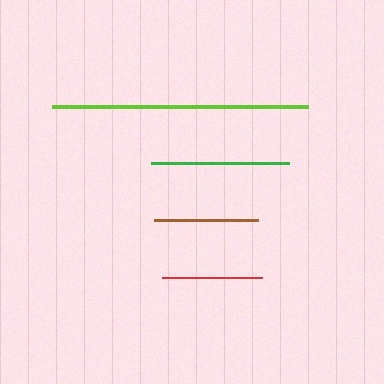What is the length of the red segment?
The red segment is approximately 100 pixels long.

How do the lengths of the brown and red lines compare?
The brown and red lines are approximately the same length.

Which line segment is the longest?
The lime line is the longest at approximately 256 pixels.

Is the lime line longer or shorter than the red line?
The lime line is longer than the red line.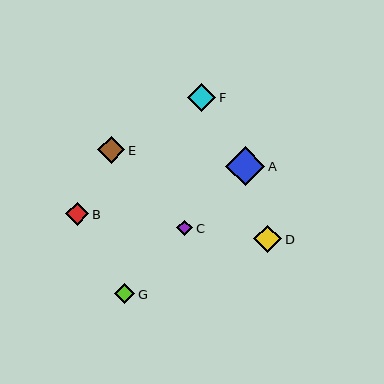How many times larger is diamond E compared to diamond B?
Diamond E is approximately 1.2 times the size of diamond B.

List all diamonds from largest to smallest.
From largest to smallest: A, F, D, E, B, G, C.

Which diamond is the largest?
Diamond A is the largest with a size of approximately 39 pixels.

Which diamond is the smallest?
Diamond C is the smallest with a size of approximately 16 pixels.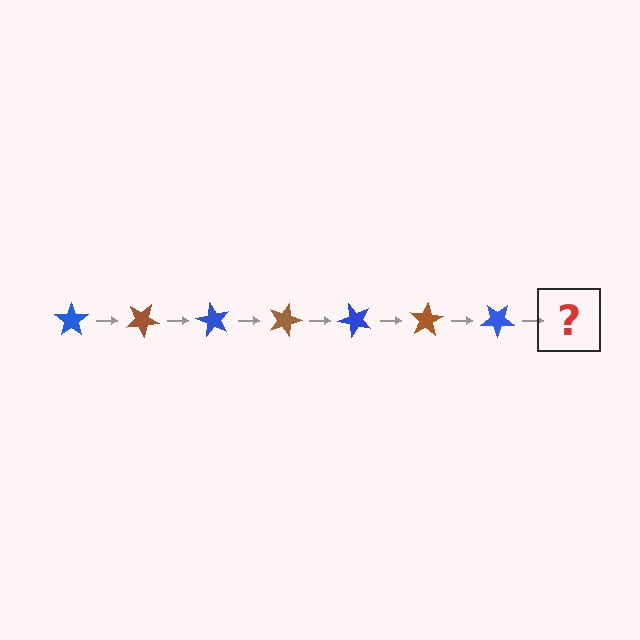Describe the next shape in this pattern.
It should be a brown star, rotated 210 degrees from the start.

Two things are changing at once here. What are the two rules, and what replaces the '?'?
The two rules are that it rotates 30 degrees each step and the color cycles through blue and brown. The '?' should be a brown star, rotated 210 degrees from the start.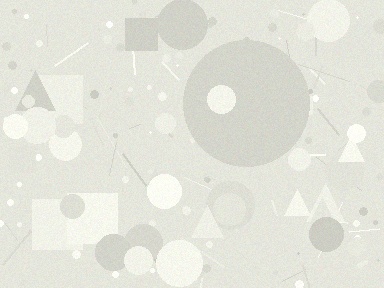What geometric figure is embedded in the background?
A circle is embedded in the background.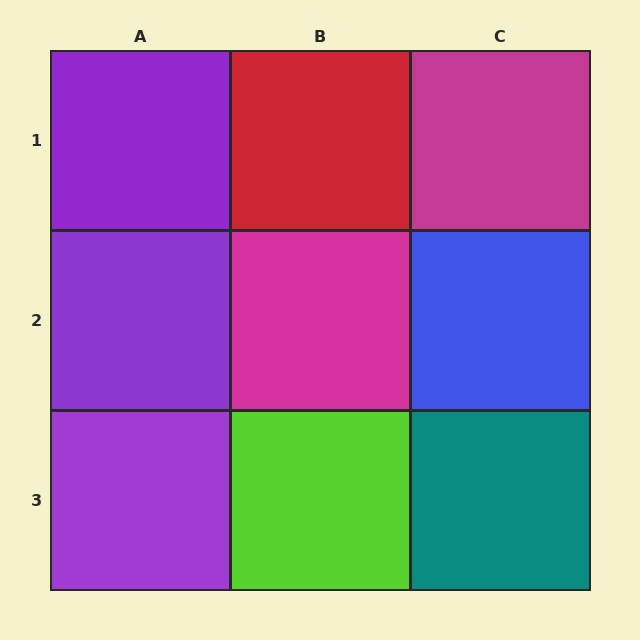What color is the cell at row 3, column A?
Purple.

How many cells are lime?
1 cell is lime.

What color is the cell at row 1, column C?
Magenta.